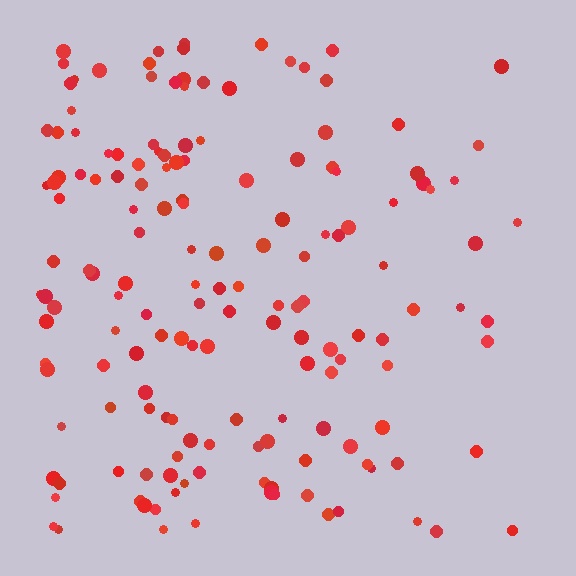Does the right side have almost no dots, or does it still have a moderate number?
Still a moderate number, just noticeably fewer than the left.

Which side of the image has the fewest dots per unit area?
The right.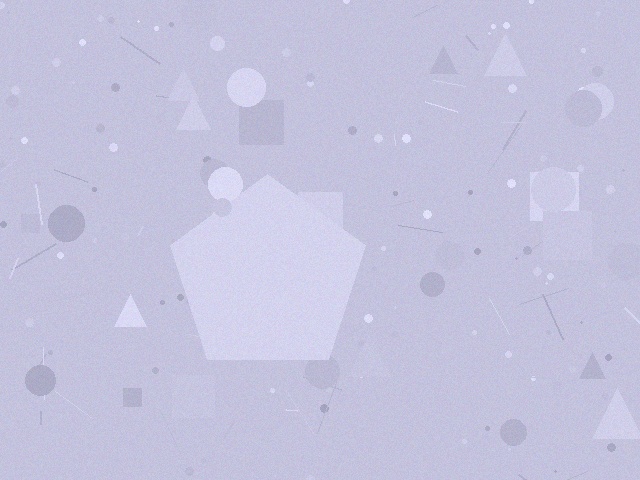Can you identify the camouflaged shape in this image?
The camouflaged shape is a pentagon.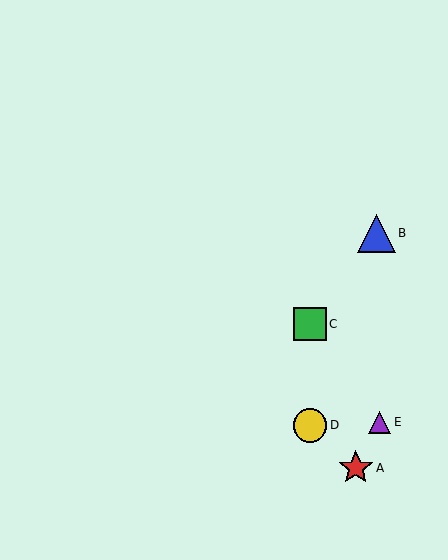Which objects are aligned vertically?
Objects C, D are aligned vertically.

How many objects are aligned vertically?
2 objects (C, D) are aligned vertically.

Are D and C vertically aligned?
Yes, both are at x≈310.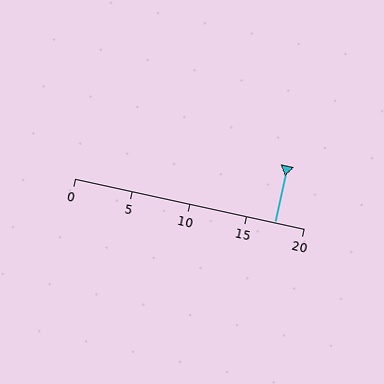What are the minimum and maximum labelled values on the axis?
The axis runs from 0 to 20.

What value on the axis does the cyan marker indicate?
The marker indicates approximately 17.5.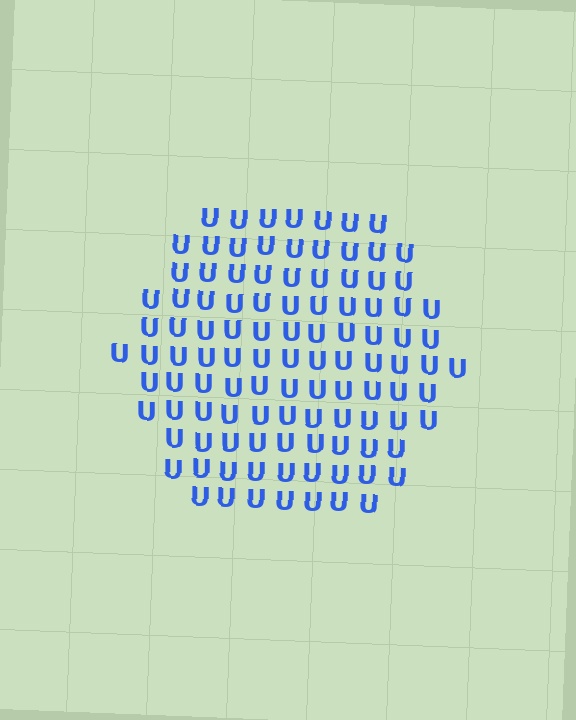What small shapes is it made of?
It is made of small letter U's.